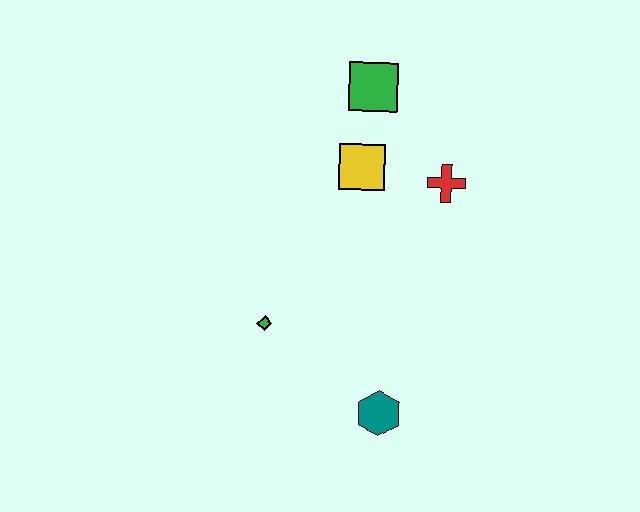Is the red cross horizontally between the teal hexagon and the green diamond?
No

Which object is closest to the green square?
The yellow square is closest to the green square.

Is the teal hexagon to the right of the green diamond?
Yes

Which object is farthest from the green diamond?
The green square is farthest from the green diamond.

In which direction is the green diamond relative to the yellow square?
The green diamond is below the yellow square.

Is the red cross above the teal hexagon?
Yes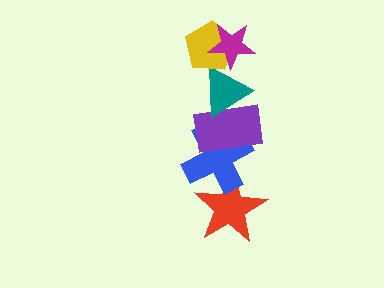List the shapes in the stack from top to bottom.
From top to bottom: the magenta star, the yellow pentagon, the teal triangle, the purple rectangle, the blue cross, the red star.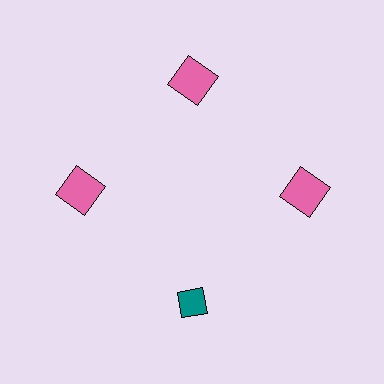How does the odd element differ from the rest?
It differs in both color (teal instead of pink) and shape (diamond instead of square).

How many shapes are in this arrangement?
There are 4 shapes arranged in a ring pattern.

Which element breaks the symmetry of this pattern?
The teal diamond at roughly the 6 o'clock position breaks the symmetry. All other shapes are pink squares.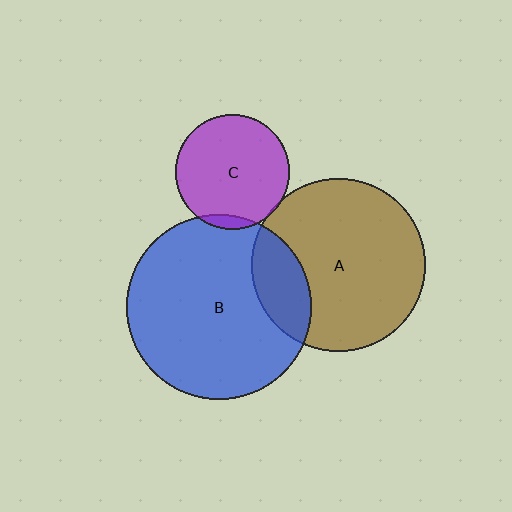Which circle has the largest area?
Circle B (blue).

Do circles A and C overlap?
Yes.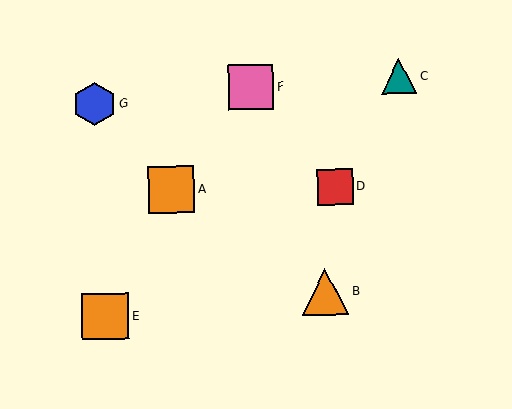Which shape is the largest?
The orange square (labeled E) is the largest.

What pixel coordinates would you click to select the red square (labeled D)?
Click at (335, 187) to select the red square D.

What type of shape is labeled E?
Shape E is an orange square.